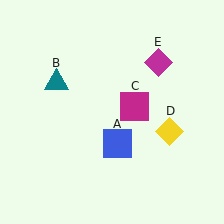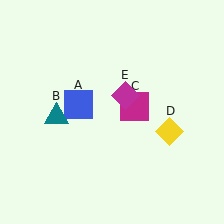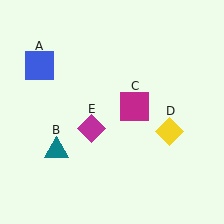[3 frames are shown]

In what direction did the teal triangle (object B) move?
The teal triangle (object B) moved down.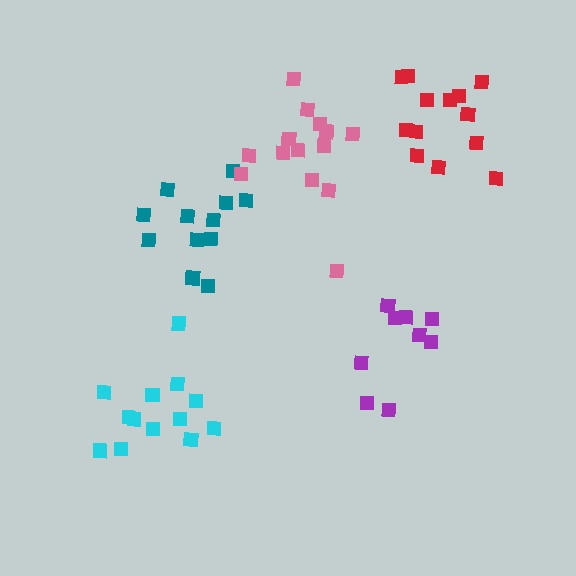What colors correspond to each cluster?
The clusters are colored: teal, pink, cyan, purple, red.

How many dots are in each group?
Group 1: 12 dots, Group 2: 14 dots, Group 3: 13 dots, Group 4: 9 dots, Group 5: 13 dots (61 total).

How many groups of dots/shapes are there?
There are 5 groups.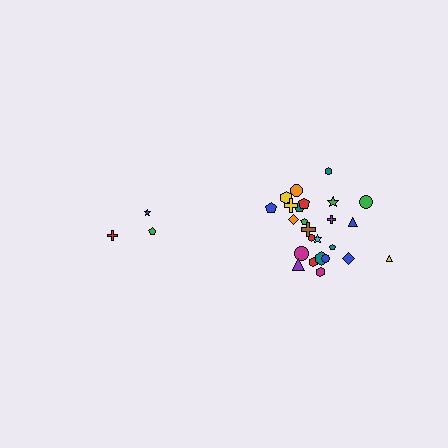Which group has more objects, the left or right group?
The right group.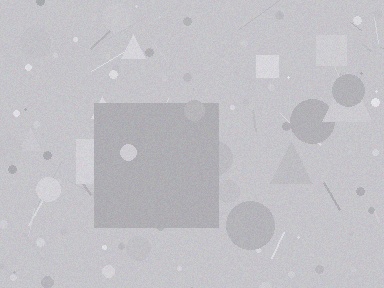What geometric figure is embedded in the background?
A square is embedded in the background.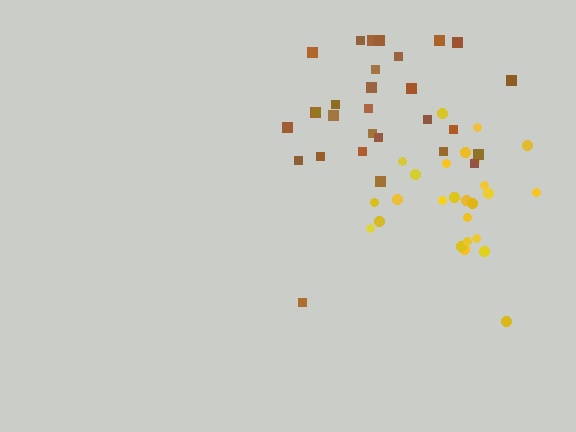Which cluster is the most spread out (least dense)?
Brown.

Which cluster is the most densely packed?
Yellow.